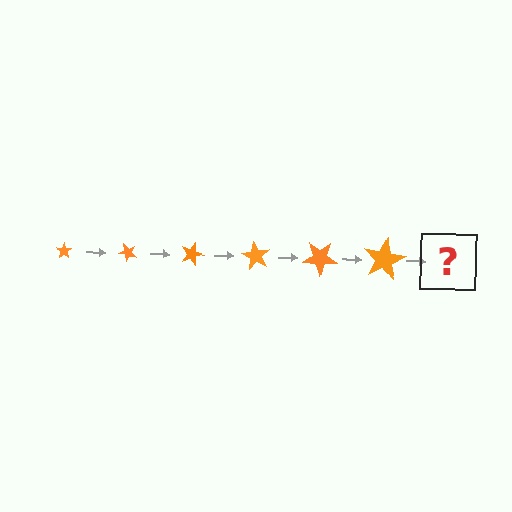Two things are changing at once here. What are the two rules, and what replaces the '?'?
The two rules are that the star grows larger each step and it rotates 45 degrees each step. The '?' should be a star, larger than the previous one and rotated 270 degrees from the start.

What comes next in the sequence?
The next element should be a star, larger than the previous one and rotated 270 degrees from the start.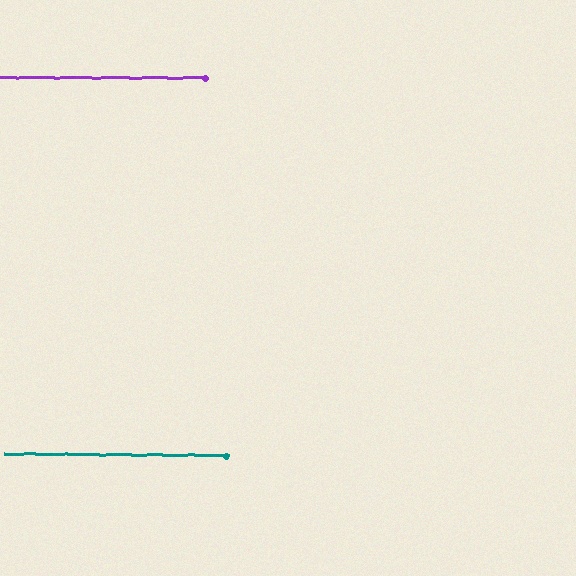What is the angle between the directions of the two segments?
Approximately 1 degree.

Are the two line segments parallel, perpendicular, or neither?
Parallel — their directions differ by only 0.5°.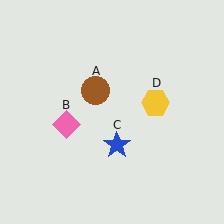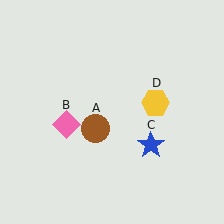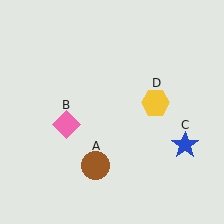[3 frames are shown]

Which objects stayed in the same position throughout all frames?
Pink diamond (object B) and yellow hexagon (object D) remained stationary.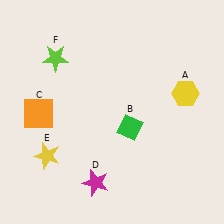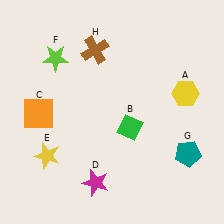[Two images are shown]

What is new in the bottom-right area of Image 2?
A teal pentagon (G) was added in the bottom-right area of Image 2.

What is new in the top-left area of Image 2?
A brown cross (H) was added in the top-left area of Image 2.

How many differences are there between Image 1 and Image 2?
There are 2 differences between the two images.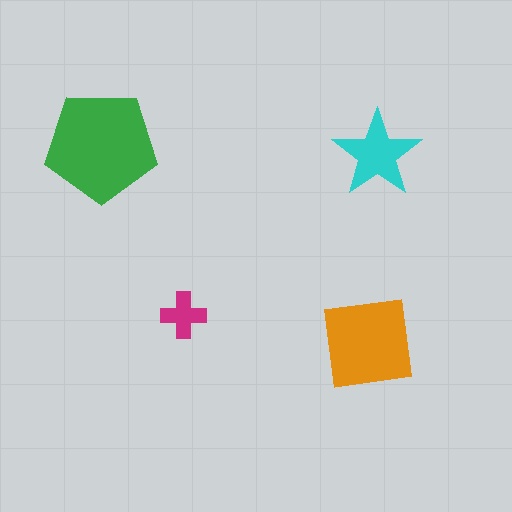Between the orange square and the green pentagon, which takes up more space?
The green pentagon.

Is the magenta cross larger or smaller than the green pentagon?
Smaller.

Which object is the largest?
The green pentagon.